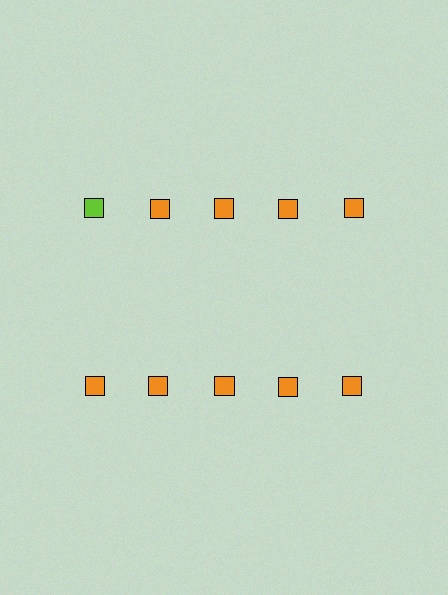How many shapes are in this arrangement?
There are 10 shapes arranged in a grid pattern.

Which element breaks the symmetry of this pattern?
The lime square in the top row, leftmost column breaks the symmetry. All other shapes are orange squares.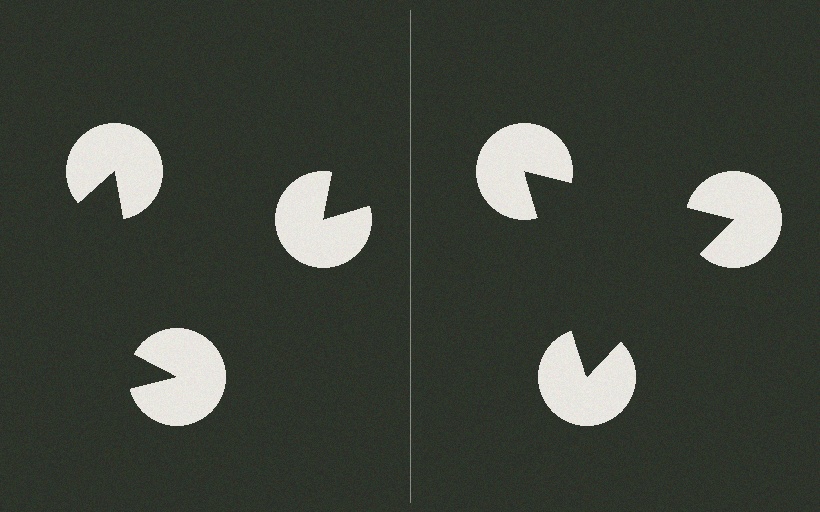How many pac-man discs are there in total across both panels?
6 — 3 on each side.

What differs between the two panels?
The pac-man discs are positioned identically on both sides; only the wedge orientations differ. On the right they align to a triangle; on the left they are misaligned.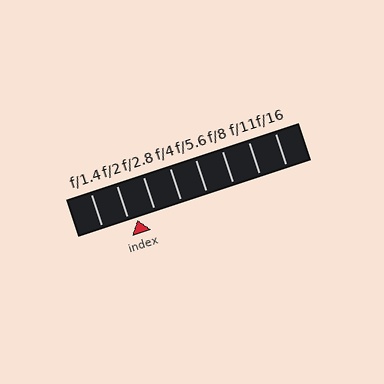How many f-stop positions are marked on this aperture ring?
There are 8 f-stop positions marked.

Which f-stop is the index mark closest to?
The index mark is closest to f/2.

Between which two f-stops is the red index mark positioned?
The index mark is between f/2 and f/2.8.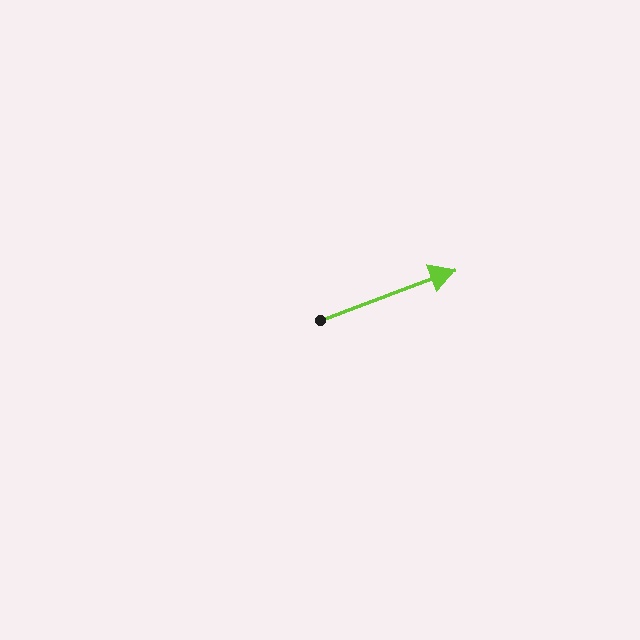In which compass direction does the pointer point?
East.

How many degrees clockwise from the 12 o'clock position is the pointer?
Approximately 69 degrees.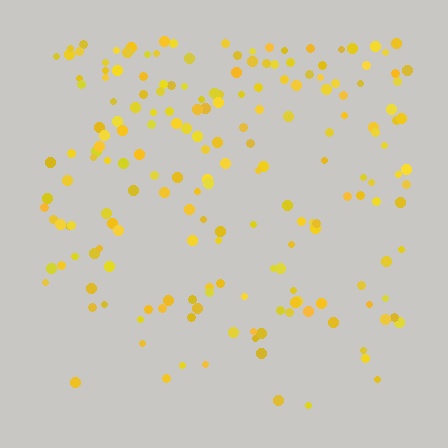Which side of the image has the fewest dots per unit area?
The bottom.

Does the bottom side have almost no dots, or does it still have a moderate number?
Still a moderate number, just noticeably fewer than the top.